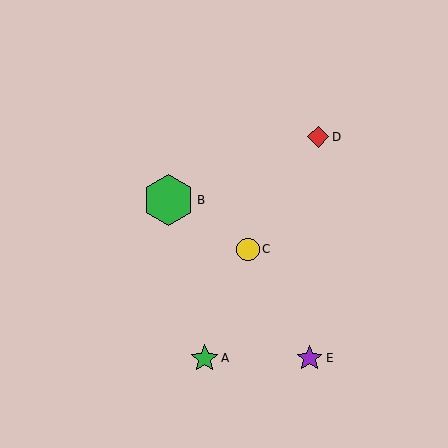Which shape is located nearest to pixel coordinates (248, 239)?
The yellow circle (labeled C) at (248, 249) is nearest to that location.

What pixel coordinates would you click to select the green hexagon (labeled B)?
Click at (169, 200) to select the green hexagon B.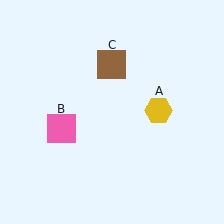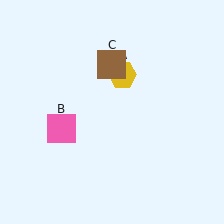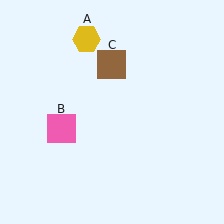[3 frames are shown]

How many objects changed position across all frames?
1 object changed position: yellow hexagon (object A).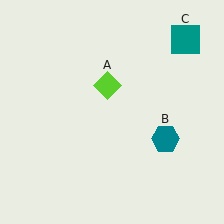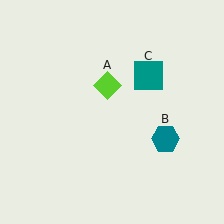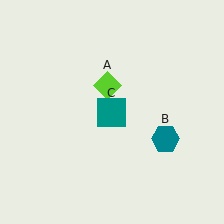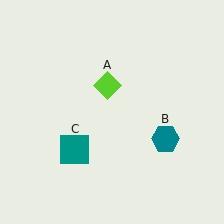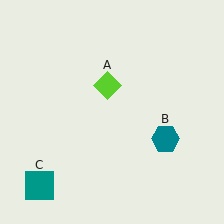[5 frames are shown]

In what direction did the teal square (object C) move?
The teal square (object C) moved down and to the left.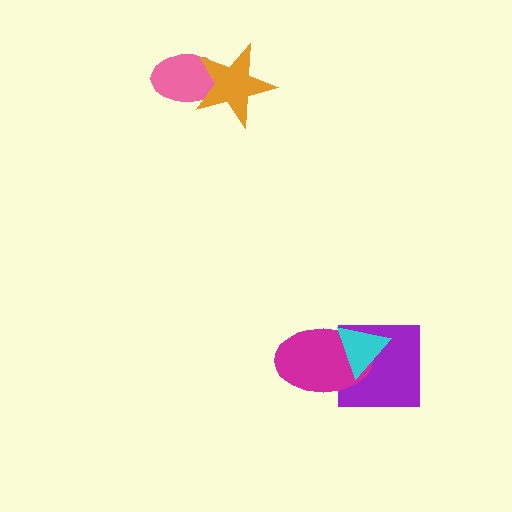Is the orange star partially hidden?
No, no other shape covers it.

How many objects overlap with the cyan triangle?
2 objects overlap with the cyan triangle.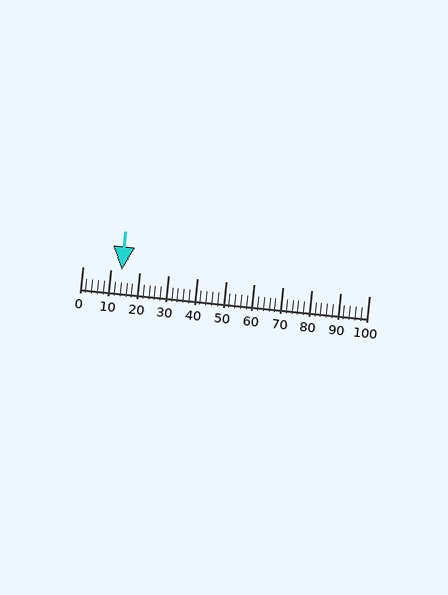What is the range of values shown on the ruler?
The ruler shows values from 0 to 100.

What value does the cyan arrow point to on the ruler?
The cyan arrow points to approximately 14.